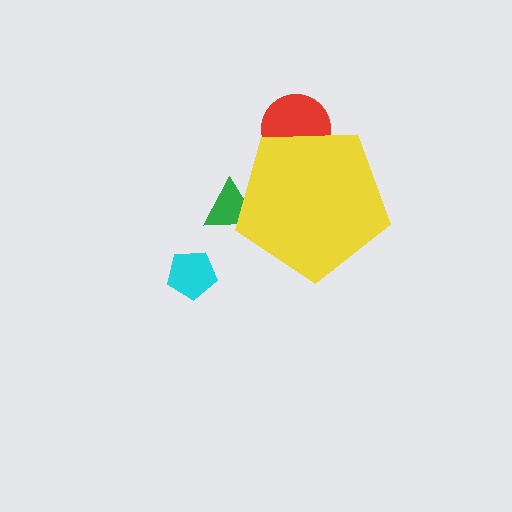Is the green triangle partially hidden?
Yes, the green triangle is partially hidden behind the yellow pentagon.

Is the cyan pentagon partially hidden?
No, the cyan pentagon is fully visible.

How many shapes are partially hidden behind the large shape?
2 shapes are partially hidden.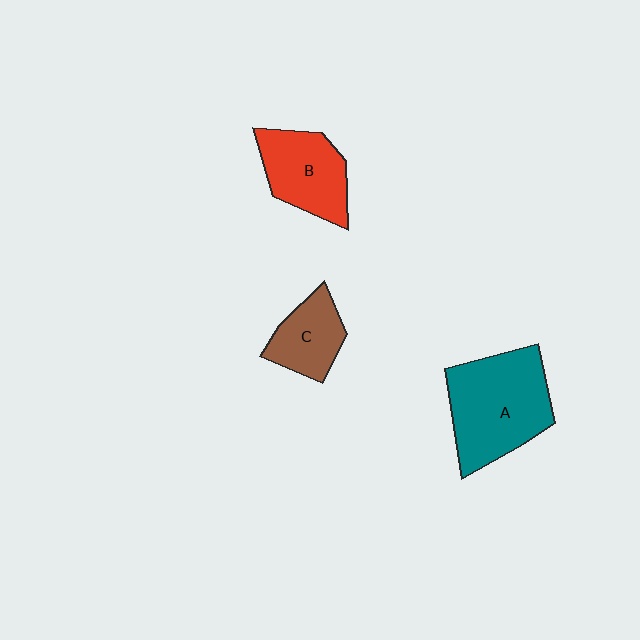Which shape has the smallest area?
Shape C (brown).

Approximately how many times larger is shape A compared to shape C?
Approximately 2.0 times.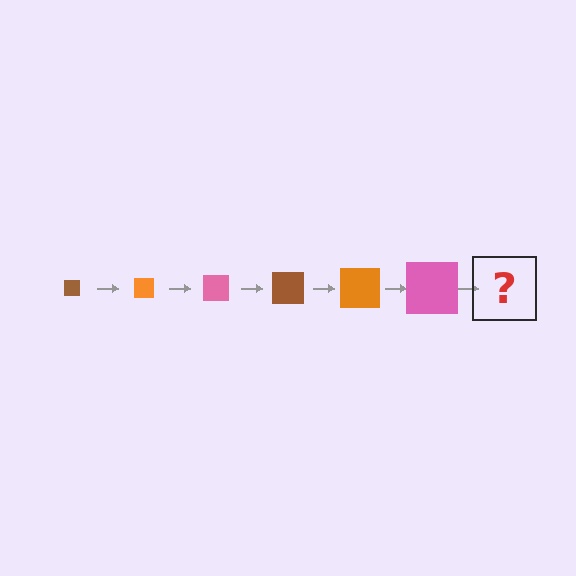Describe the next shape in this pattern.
It should be a brown square, larger than the previous one.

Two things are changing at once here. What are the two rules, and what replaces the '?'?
The two rules are that the square grows larger each step and the color cycles through brown, orange, and pink. The '?' should be a brown square, larger than the previous one.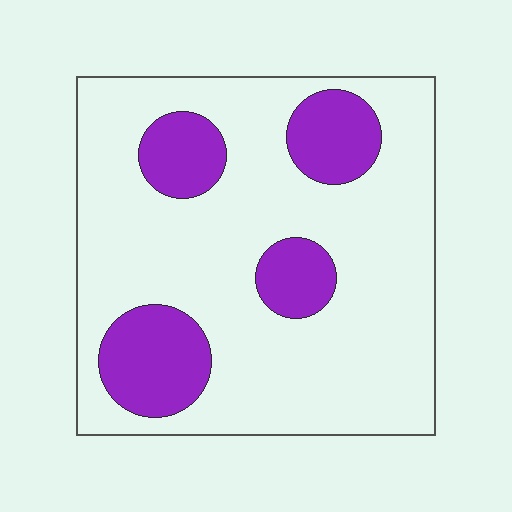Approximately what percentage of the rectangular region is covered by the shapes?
Approximately 20%.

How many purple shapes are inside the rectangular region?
4.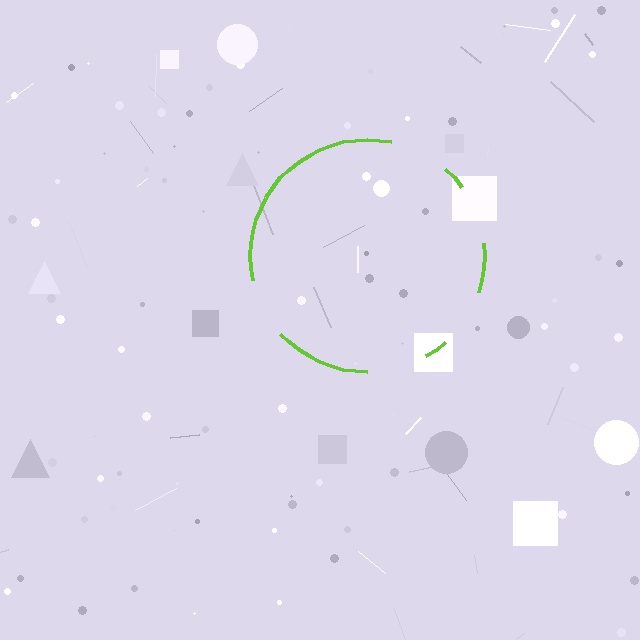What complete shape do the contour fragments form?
The contour fragments form a circle.